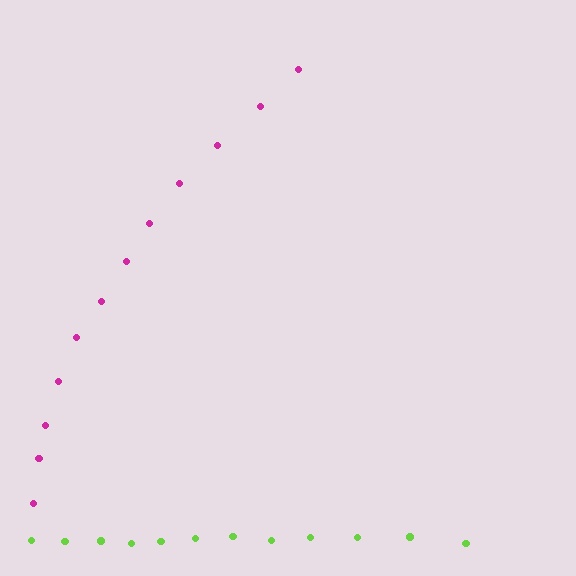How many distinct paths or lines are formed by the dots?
There are 2 distinct paths.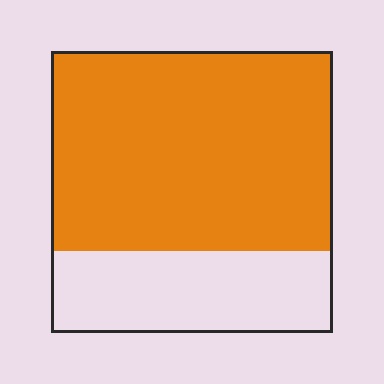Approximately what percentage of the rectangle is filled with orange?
Approximately 70%.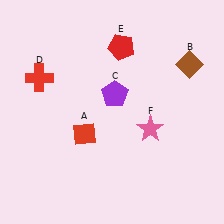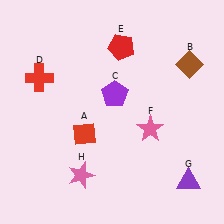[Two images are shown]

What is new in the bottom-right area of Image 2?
A purple triangle (G) was added in the bottom-right area of Image 2.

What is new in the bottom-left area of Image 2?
A pink star (H) was added in the bottom-left area of Image 2.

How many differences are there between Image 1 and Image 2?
There are 2 differences between the two images.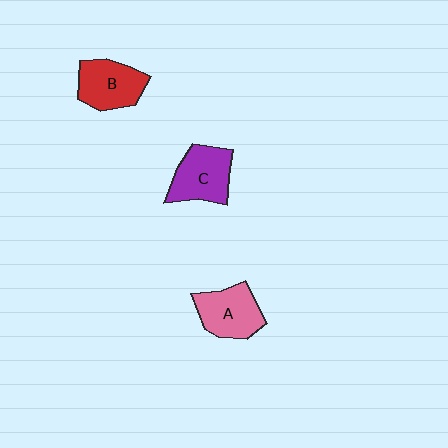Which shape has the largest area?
Shape C (purple).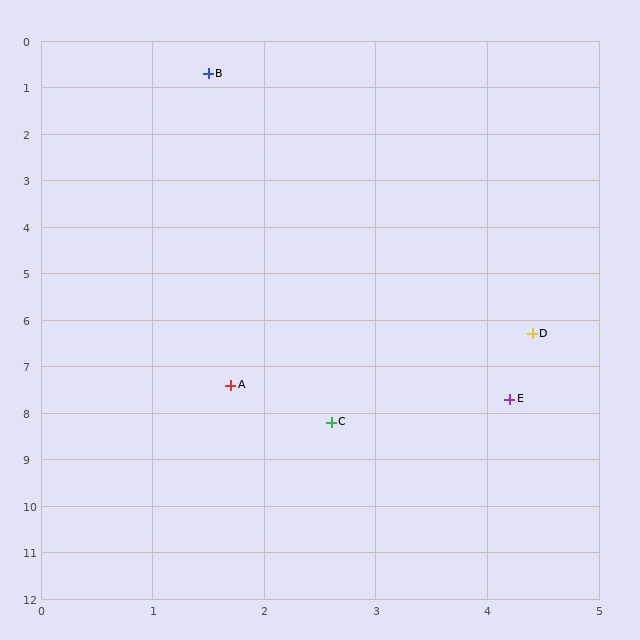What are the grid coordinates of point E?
Point E is at approximately (4.2, 7.7).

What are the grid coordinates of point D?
Point D is at approximately (4.4, 6.3).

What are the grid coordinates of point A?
Point A is at approximately (1.7, 7.4).